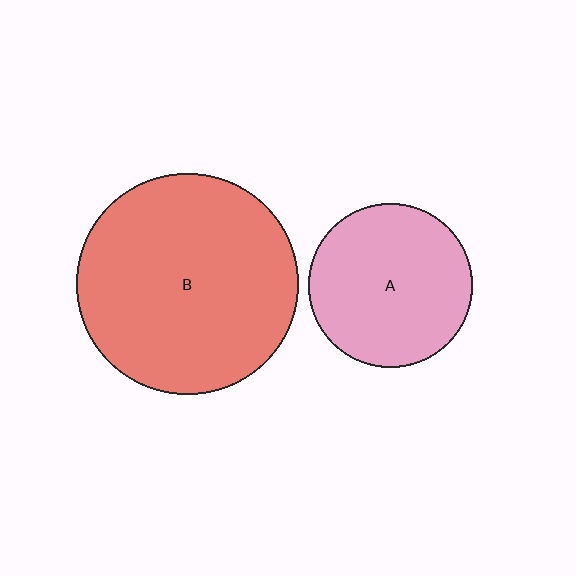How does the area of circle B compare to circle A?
Approximately 1.8 times.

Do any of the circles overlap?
No, none of the circles overlap.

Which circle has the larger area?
Circle B (red).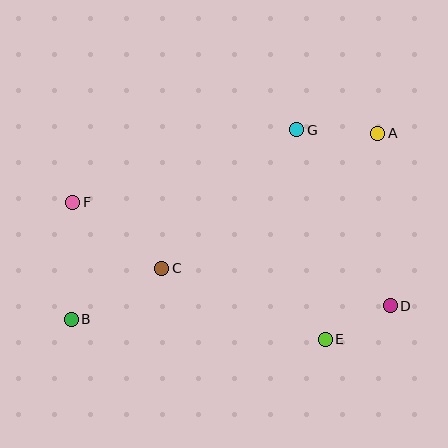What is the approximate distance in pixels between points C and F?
The distance between C and F is approximately 111 pixels.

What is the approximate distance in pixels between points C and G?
The distance between C and G is approximately 194 pixels.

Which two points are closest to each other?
Points D and E are closest to each other.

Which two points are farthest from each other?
Points A and B are farthest from each other.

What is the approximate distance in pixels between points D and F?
The distance between D and F is approximately 334 pixels.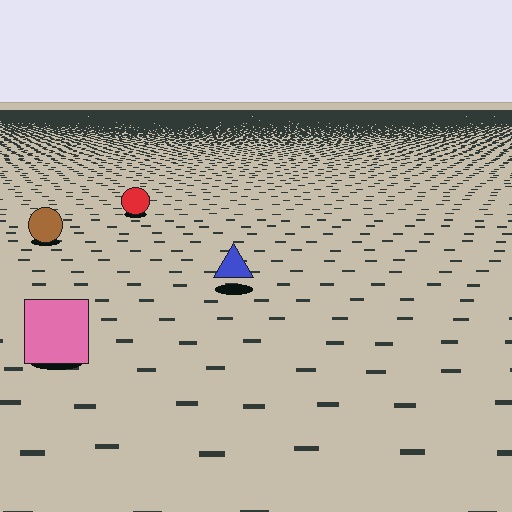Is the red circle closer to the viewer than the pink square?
No. The pink square is closer — you can tell from the texture gradient: the ground texture is coarser near it.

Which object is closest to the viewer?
The pink square is closest. The texture marks near it are larger and more spread out.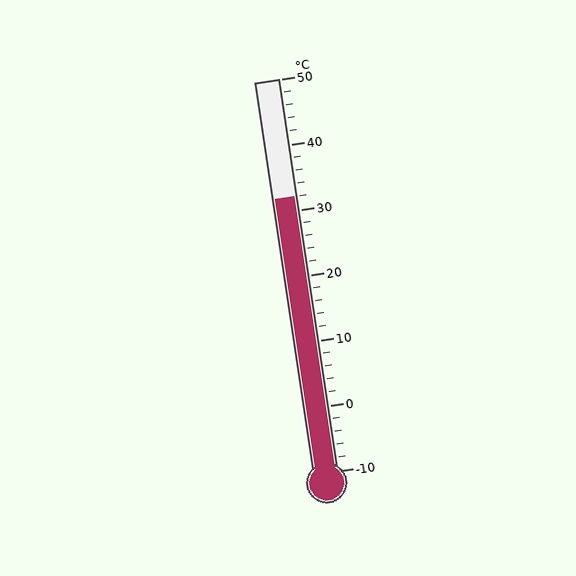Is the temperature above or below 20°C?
The temperature is above 20°C.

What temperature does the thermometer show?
The thermometer shows approximately 32°C.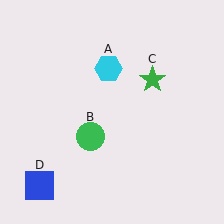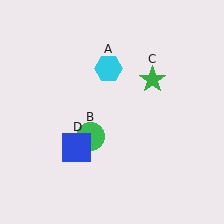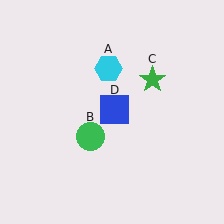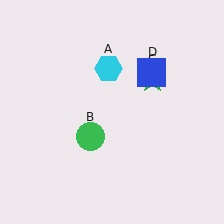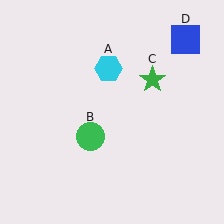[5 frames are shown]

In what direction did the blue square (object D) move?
The blue square (object D) moved up and to the right.